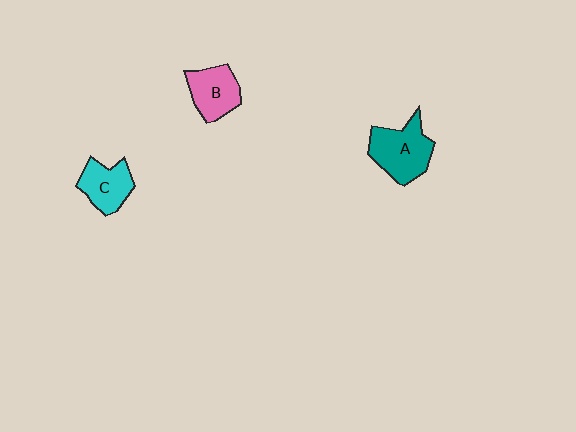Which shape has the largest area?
Shape A (teal).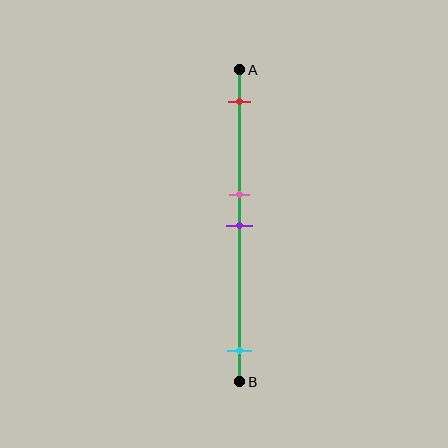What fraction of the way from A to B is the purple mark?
The purple mark is approximately 50% (0.5) of the way from A to B.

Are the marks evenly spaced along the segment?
No, the marks are not evenly spaced.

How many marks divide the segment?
There are 4 marks dividing the segment.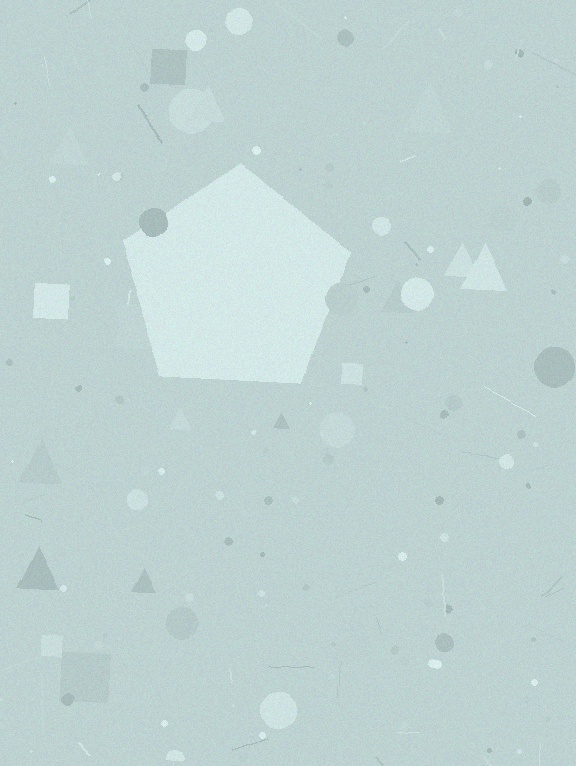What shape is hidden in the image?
A pentagon is hidden in the image.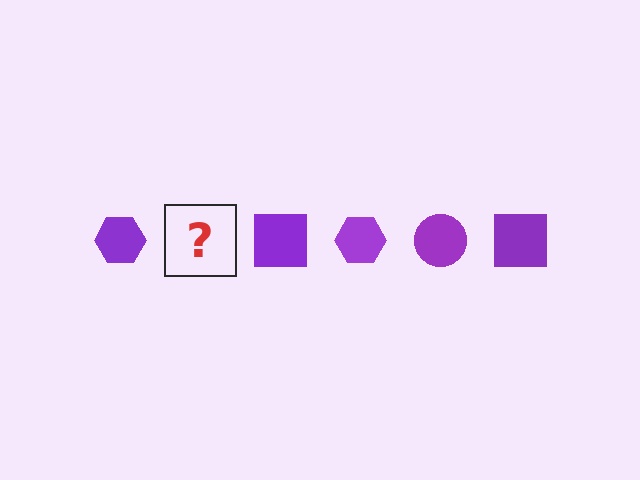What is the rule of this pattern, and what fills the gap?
The rule is that the pattern cycles through hexagon, circle, square shapes in purple. The gap should be filled with a purple circle.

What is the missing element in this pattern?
The missing element is a purple circle.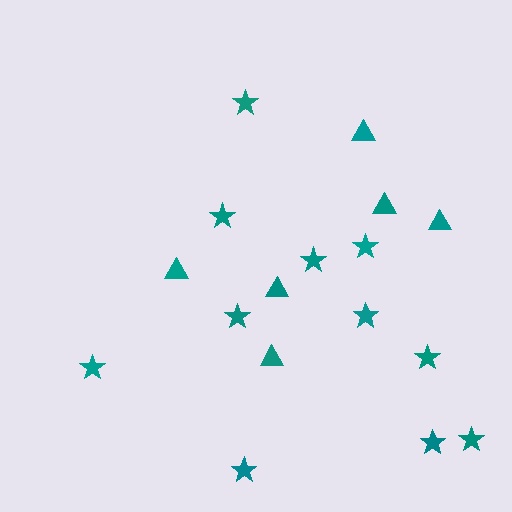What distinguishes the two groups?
There are 2 groups: one group of triangles (6) and one group of stars (11).